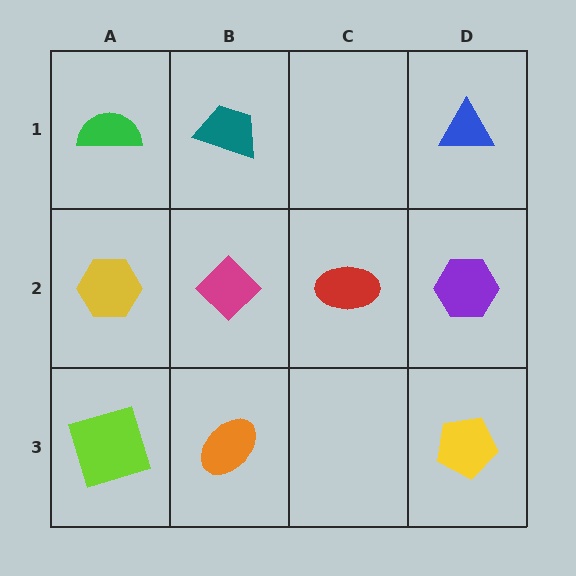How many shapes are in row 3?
3 shapes.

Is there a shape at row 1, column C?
No, that cell is empty.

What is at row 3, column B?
An orange ellipse.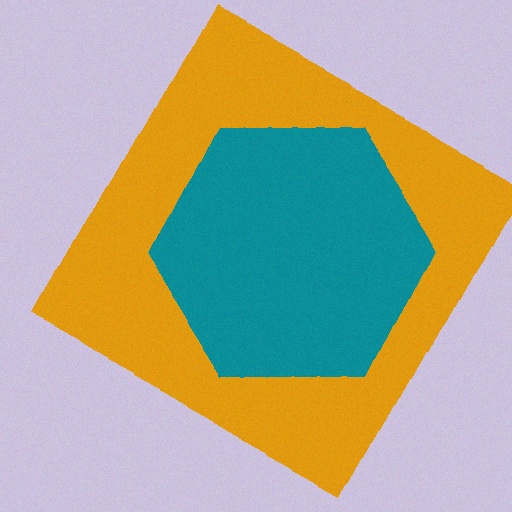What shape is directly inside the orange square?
The teal hexagon.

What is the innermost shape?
The teal hexagon.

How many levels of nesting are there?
2.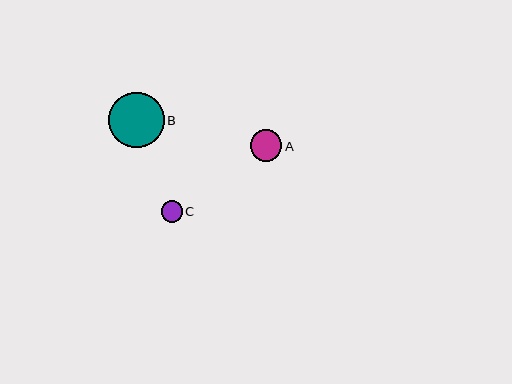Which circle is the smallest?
Circle C is the smallest with a size of approximately 21 pixels.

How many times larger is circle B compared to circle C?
Circle B is approximately 2.6 times the size of circle C.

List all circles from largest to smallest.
From largest to smallest: B, A, C.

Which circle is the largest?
Circle B is the largest with a size of approximately 56 pixels.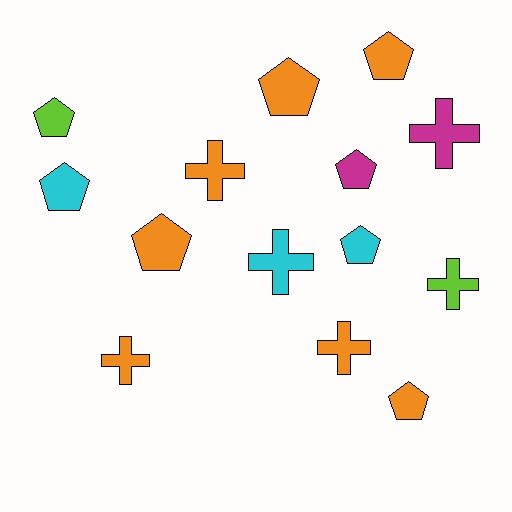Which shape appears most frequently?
Pentagon, with 8 objects.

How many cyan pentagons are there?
There are 2 cyan pentagons.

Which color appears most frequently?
Orange, with 7 objects.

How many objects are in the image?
There are 14 objects.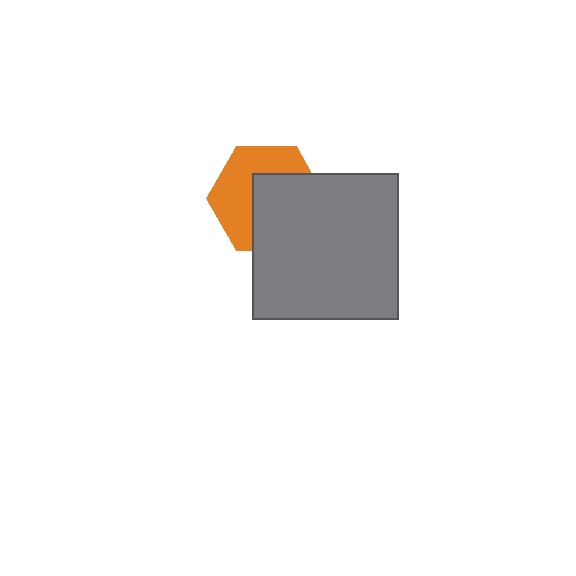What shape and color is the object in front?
The object in front is a gray square.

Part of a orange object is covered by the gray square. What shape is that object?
It is a hexagon.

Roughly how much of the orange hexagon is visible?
About half of it is visible (roughly 49%).